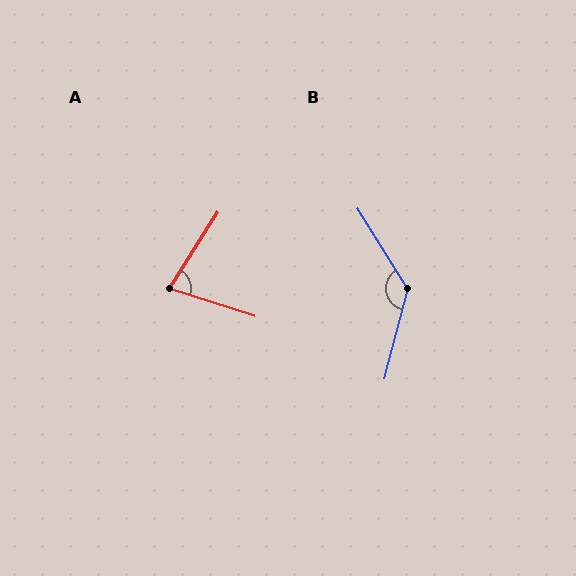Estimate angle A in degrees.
Approximately 75 degrees.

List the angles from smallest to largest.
A (75°), B (134°).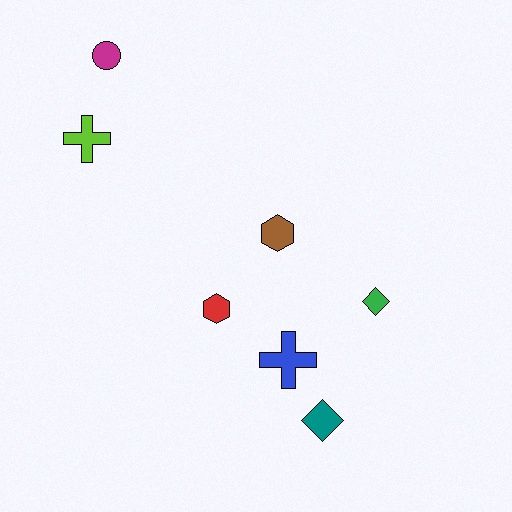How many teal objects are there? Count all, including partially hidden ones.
There is 1 teal object.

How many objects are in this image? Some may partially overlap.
There are 7 objects.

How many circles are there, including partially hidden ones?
There is 1 circle.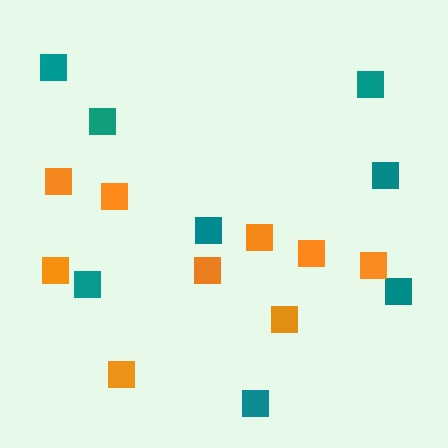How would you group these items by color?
There are 2 groups: one group of teal squares (8) and one group of orange squares (9).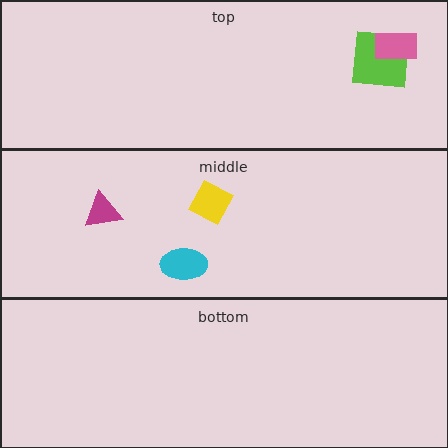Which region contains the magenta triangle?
The middle region.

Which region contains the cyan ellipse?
The middle region.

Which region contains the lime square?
The top region.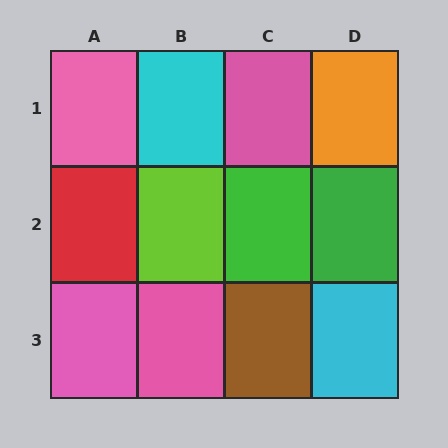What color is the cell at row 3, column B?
Pink.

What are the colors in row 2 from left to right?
Red, lime, green, green.